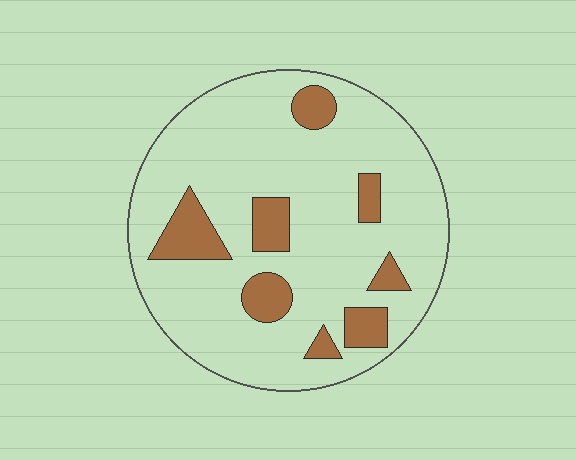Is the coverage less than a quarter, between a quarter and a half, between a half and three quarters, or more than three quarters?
Less than a quarter.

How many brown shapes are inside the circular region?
8.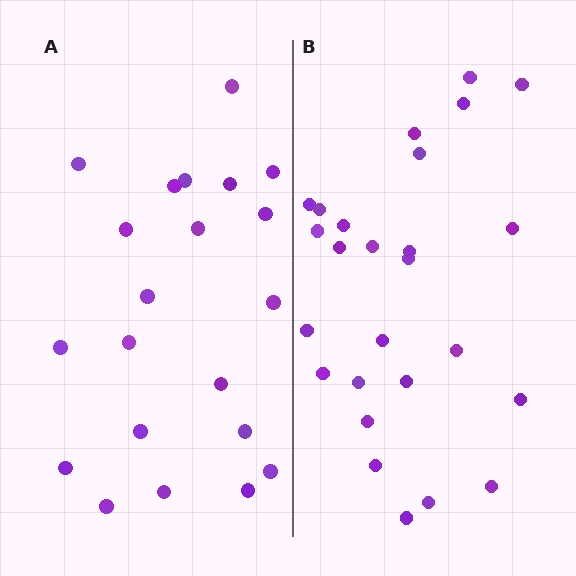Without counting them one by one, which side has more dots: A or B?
Region B (the right region) has more dots.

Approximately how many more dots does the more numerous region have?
Region B has about 5 more dots than region A.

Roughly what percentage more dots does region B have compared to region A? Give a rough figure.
About 25% more.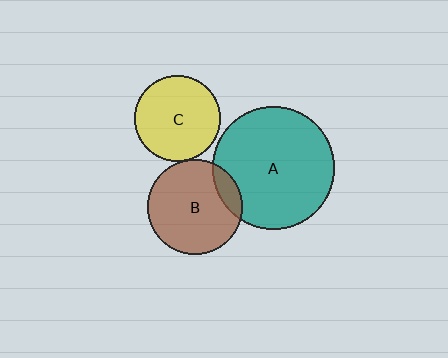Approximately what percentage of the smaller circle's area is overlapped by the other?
Approximately 5%.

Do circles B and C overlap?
Yes.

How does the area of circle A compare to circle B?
Approximately 1.6 times.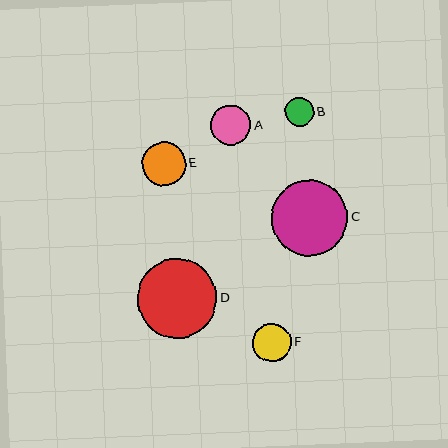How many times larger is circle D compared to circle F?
Circle D is approximately 2.1 times the size of circle F.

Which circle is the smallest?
Circle B is the smallest with a size of approximately 29 pixels.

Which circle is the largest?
Circle D is the largest with a size of approximately 80 pixels.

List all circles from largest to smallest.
From largest to smallest: D, C, E, A, F, B.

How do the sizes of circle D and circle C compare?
Circle D and circle C are approximately the same size.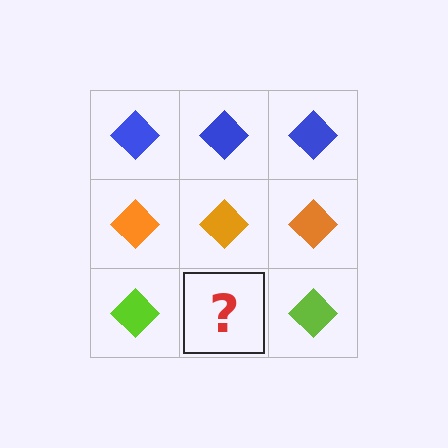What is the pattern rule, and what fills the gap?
The rule is that each row has a consistent color. The gap should be filled with a lime diamond.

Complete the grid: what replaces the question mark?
The question mark should be replaced with a lime diamond.